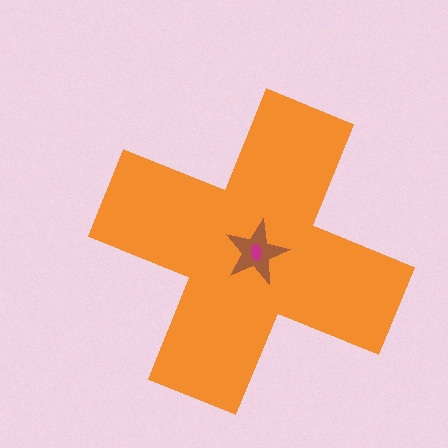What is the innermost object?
The magenta ellipse.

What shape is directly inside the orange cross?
The brown star.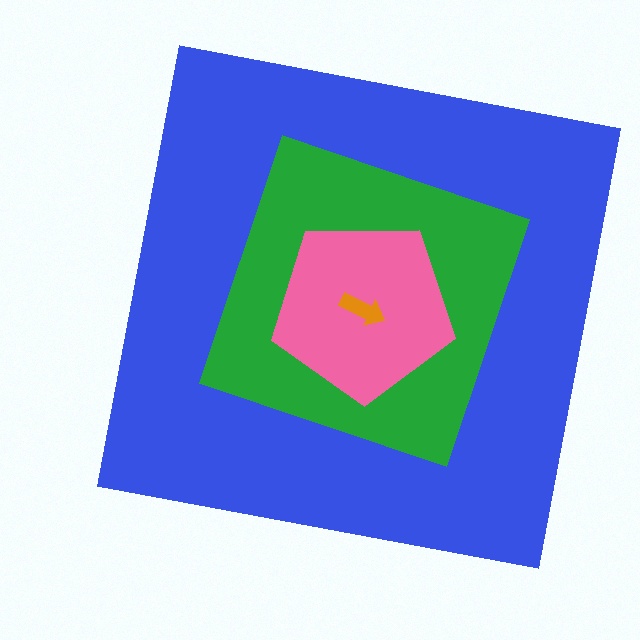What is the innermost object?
The orange arrow.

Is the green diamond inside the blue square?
Yes.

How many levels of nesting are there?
4.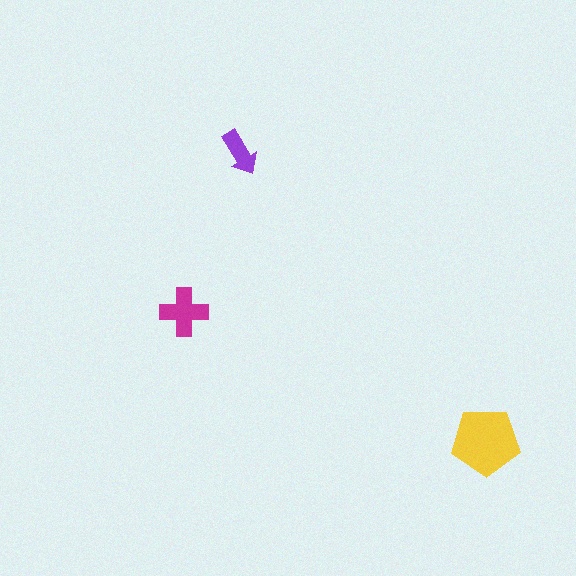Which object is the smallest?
The purple arrow.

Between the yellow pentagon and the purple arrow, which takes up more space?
The yellow pentagon.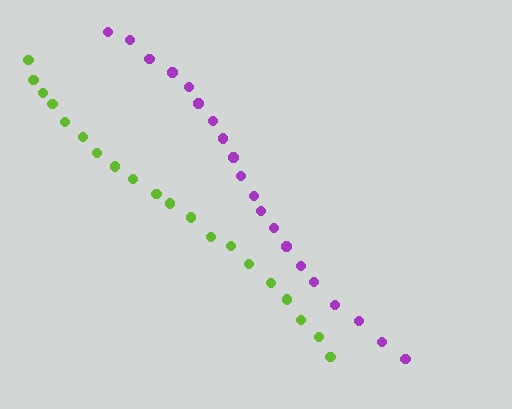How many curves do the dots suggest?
There are 2 distinct paths.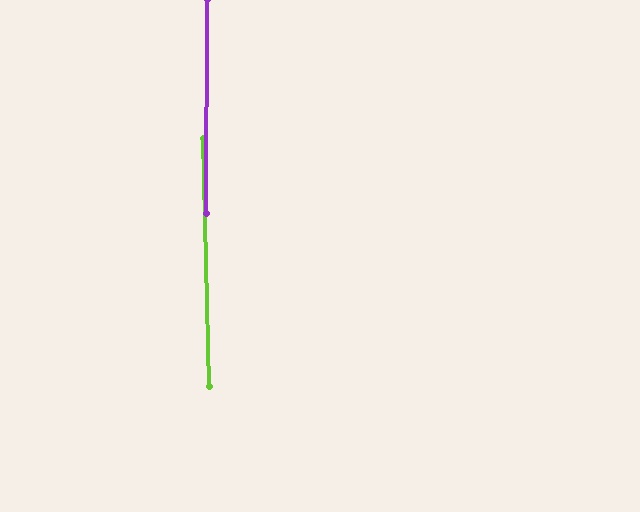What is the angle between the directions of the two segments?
Approximately 2 degrees.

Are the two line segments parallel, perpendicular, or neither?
Parallel — their directions differ by only 1.6°.